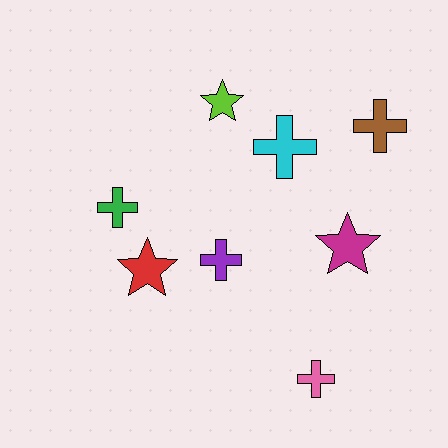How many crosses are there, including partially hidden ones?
There are 5 crosses.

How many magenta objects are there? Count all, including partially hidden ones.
There is 1 magenta object.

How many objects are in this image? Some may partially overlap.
There are 8 objects.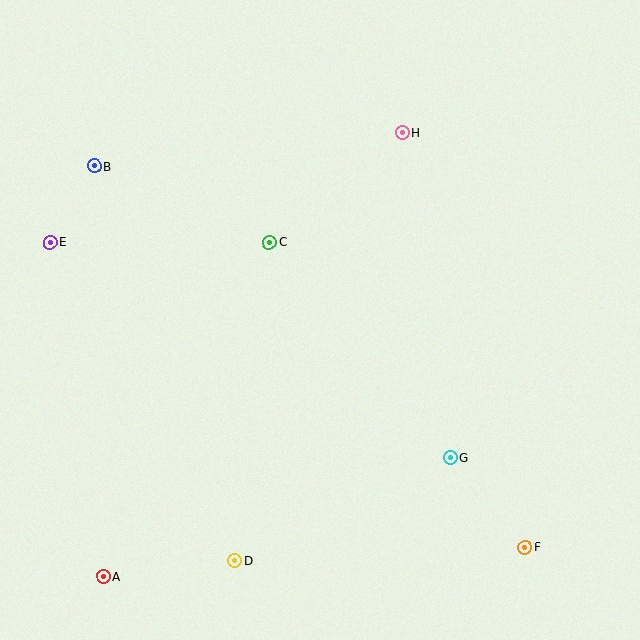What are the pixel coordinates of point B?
Point B is at (94, 166).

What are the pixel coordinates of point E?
Point E is at (50, 242).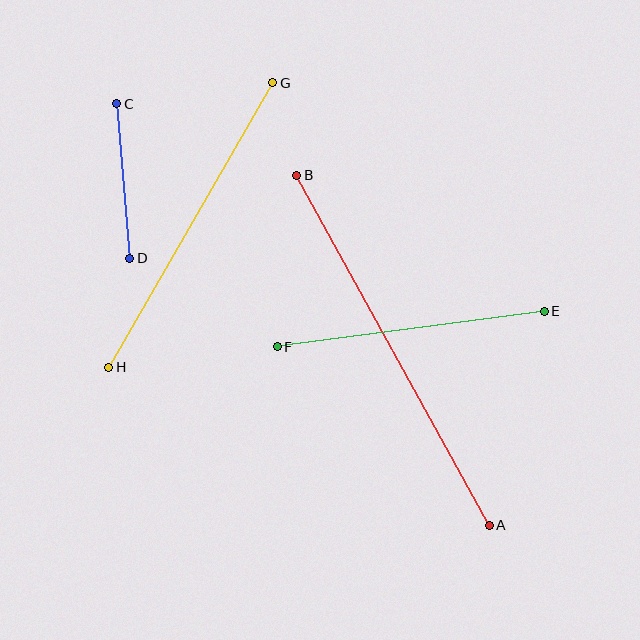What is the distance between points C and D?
The distance is approximately 155 pixels.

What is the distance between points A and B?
The distance is approximately 399 pixels.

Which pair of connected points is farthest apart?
Points A and B are farthest apart.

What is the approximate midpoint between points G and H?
The midpoint is at approximately (191, 225) pixels.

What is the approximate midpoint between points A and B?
The midpoint is at approximately (393, 350) pixels.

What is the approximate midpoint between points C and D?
The midpoint is at approximately (123, 181) pixels.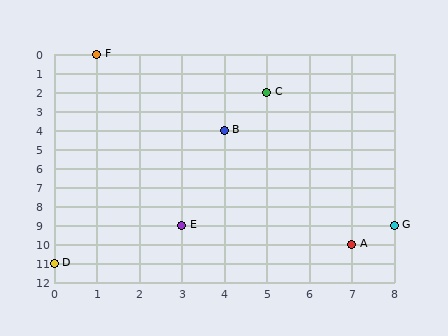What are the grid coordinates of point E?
Point E is at grid coordinates (3, 9).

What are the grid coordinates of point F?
Point F is at grid coordinates (1, 0).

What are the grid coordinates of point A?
Point A is at grid coordinates (7, 10).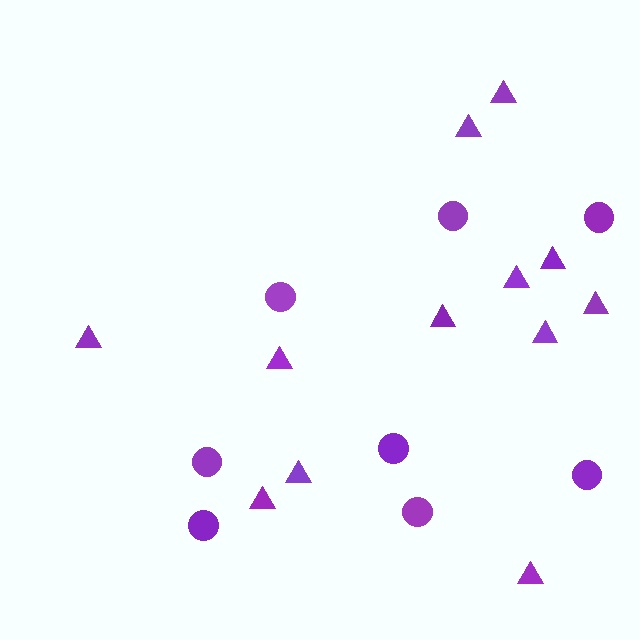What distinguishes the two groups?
There are 2 groups: one group of circles (8) and one group of triangles (12).